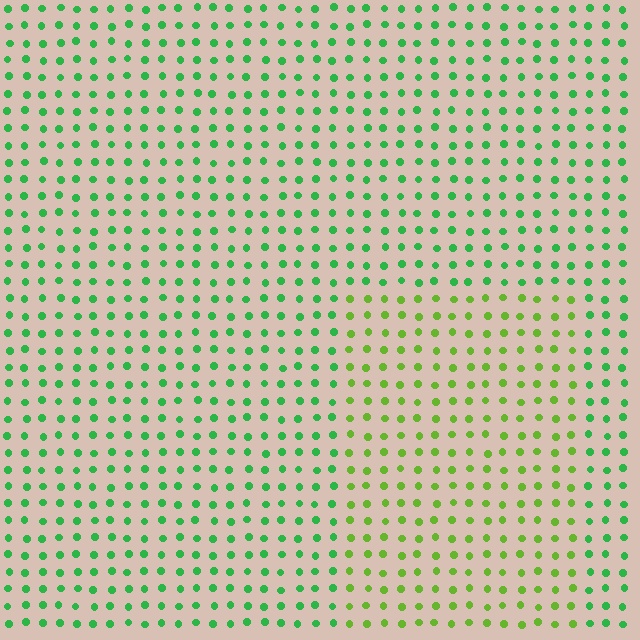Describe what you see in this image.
The image is filled with small green elements in a uniform arrangement. A rectangle-shaped region is visible where the elements are tinted to a slightly different hue, forming a subtle color boundary.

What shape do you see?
I see a rectangle.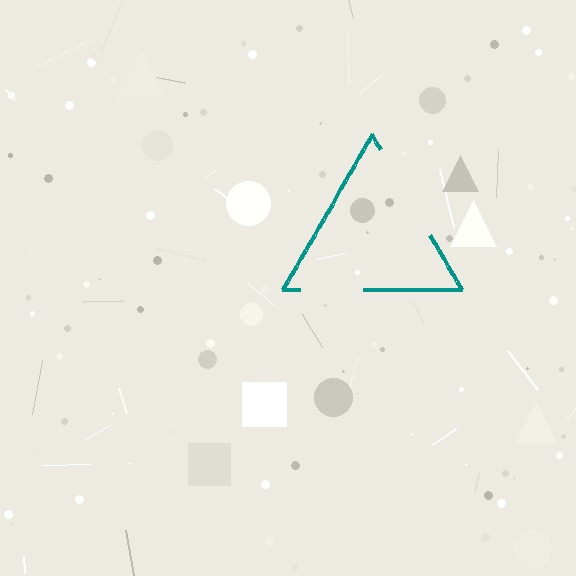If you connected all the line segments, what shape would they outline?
They would outline a triangle.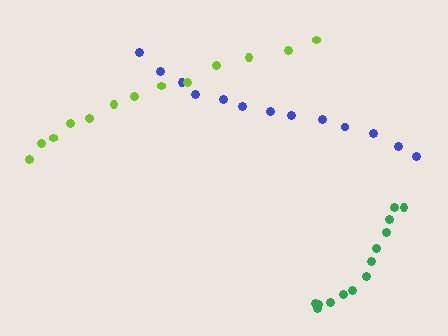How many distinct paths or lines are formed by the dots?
There are 3 distinct paths.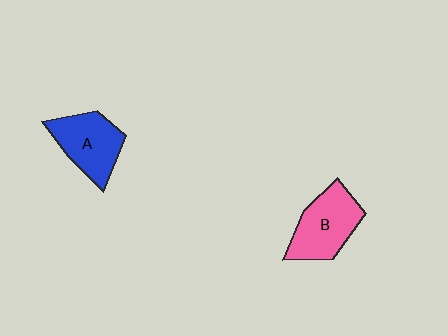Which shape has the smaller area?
Shape A (blue).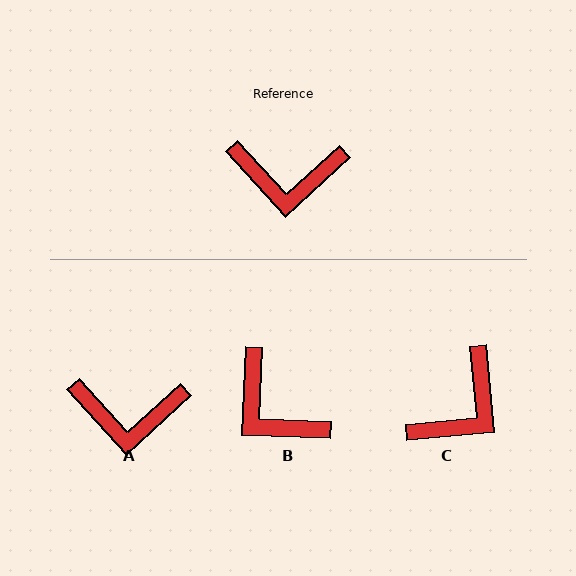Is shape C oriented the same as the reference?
No, it is off by about 53 degrees.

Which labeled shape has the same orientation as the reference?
A.